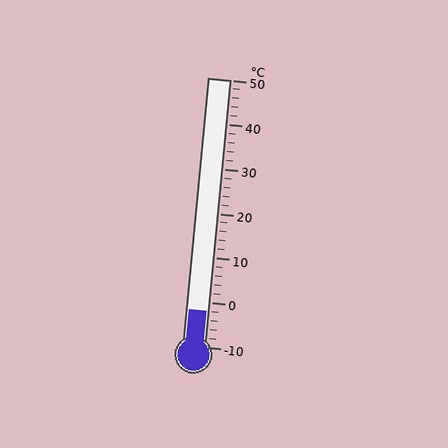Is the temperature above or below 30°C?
The temperature is below 30°C.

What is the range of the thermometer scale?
The thermometer scale ranges from -10°C to 50°C.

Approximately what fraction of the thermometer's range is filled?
The thermometer is filled to approximately 15% of its range.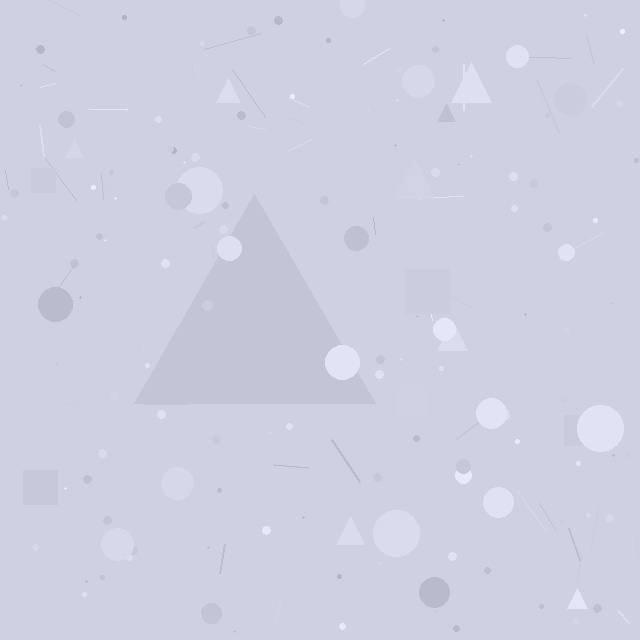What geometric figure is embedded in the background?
A triangle is embedded in the background.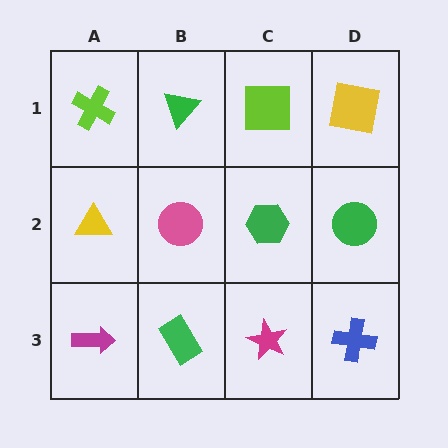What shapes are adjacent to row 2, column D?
A yellow square (row 1, column D), a blue cross (row 3, column D), a green hexagon (row 2, column C).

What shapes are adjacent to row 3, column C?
A green hexagon (row 2, column C), a green rectangle (row 3, column B), a blue cross (row 3, column D).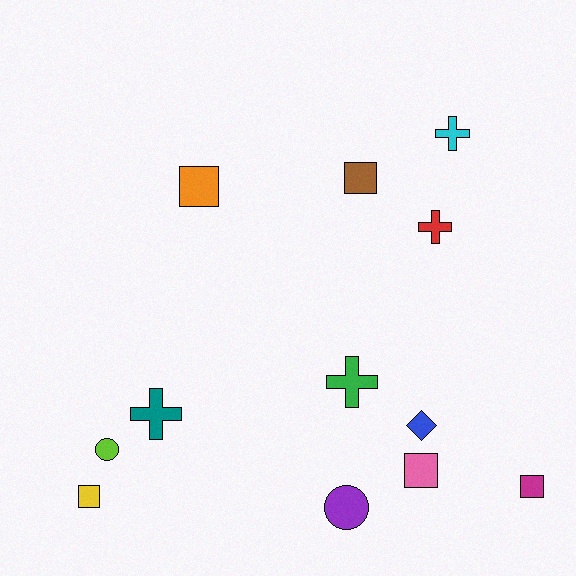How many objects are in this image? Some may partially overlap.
There are 12 objects.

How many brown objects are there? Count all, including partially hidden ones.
There is 1 brown object.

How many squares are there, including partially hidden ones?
There are 5 squares.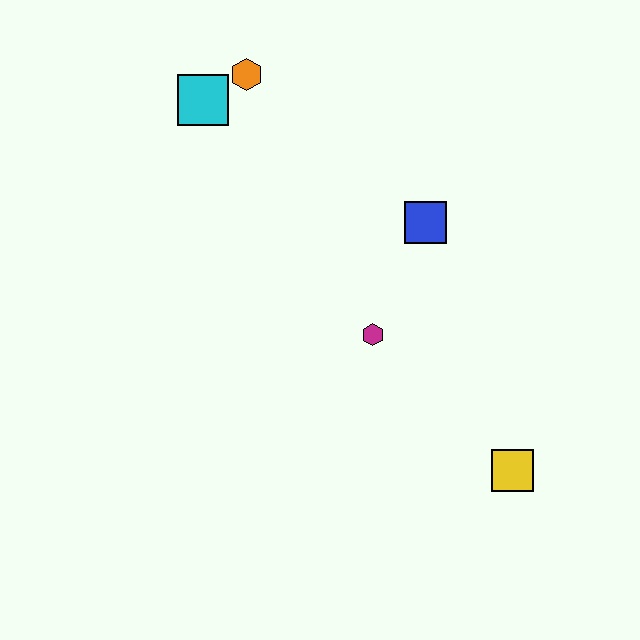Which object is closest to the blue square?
The magenta hexagon is closest to the blue square.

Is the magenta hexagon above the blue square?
No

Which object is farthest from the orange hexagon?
The yellow square is farthest from the orange hexagon.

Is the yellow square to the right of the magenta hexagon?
Yes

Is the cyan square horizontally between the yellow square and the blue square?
No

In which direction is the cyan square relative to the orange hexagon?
The cyan square is to the left of the orange hexagon.